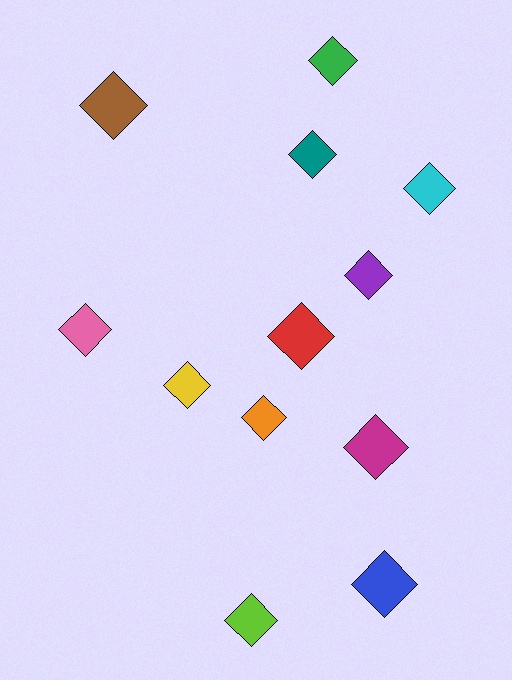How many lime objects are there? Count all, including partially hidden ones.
There is 1 lime object.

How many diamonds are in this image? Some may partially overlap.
There are 12 diamonds.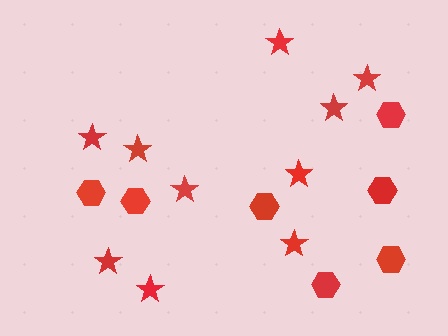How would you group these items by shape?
There are 2 groups: one group of stars (10) and one group of hexagons (7).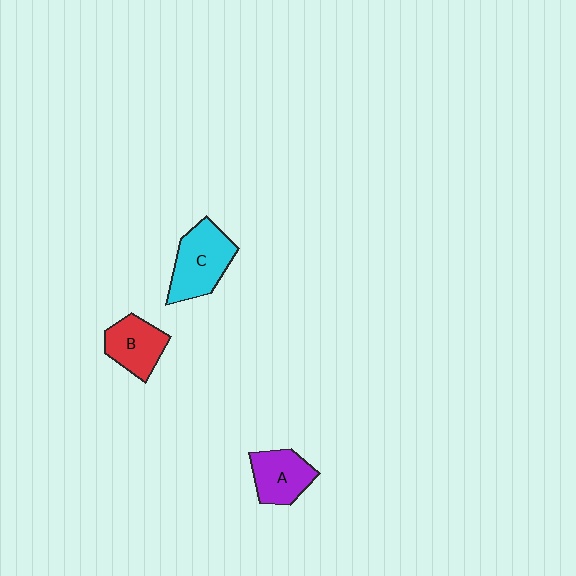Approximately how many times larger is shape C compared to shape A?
Approximately 1.3 times.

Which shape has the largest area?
Shape C (cyan).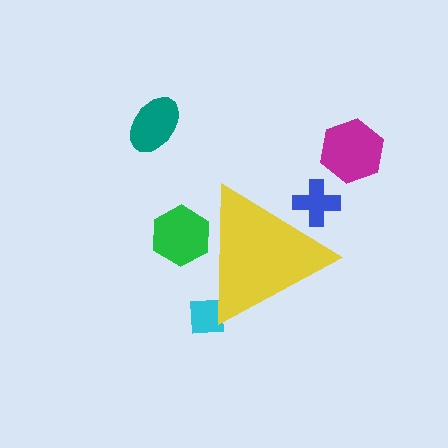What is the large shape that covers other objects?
A yellow triangle.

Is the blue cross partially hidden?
Yes, the blue cross is partially hidden behind the yellow triangle.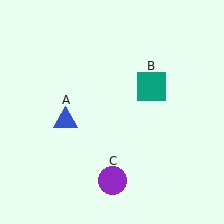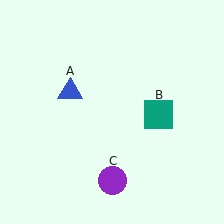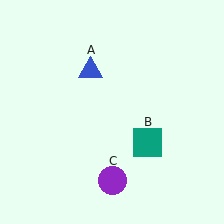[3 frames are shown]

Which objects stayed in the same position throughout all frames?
Purple circle (object C) remained stationary.